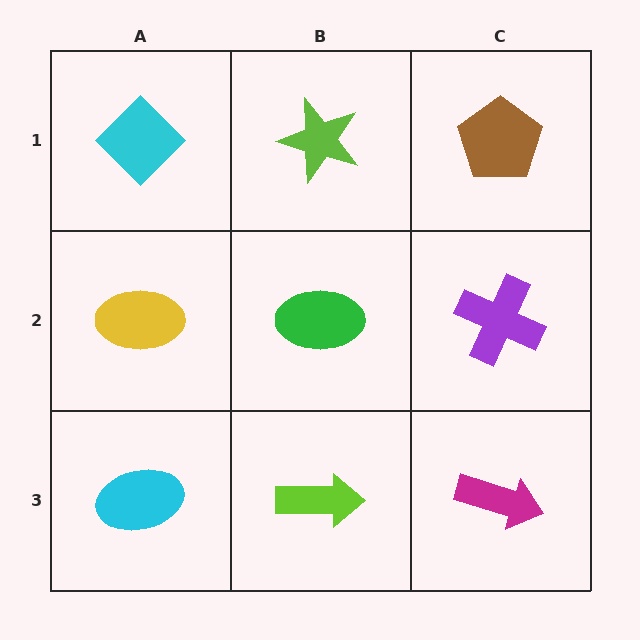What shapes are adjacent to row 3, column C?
A purple cross (row 2, column C), a lime arrow (row 3, column B).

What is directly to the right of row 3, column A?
A lime arrow.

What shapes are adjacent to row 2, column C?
A brown pentagon (row 1, column C), a magenta arrow (row 3, column C), a green ellipse (row 2, column B).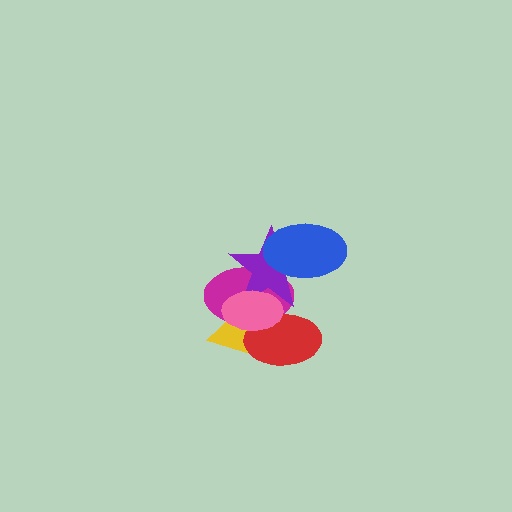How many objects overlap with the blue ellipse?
2 objects overlap with the blue ellipse.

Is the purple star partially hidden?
Yes, it is partially covered by another shape.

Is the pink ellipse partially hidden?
No, no other shape covers it.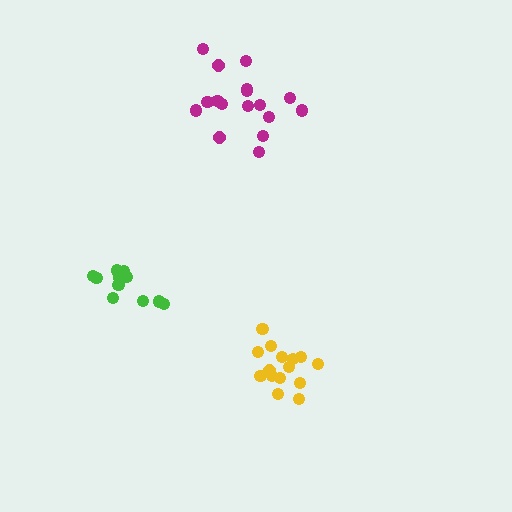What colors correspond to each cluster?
The clusters are colored: yellow, green, magenta.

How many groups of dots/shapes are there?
There are 3 groups.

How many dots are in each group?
Group 1: 15 dots, Group 2: 13 dots, Group 3: 17 dots (45 total).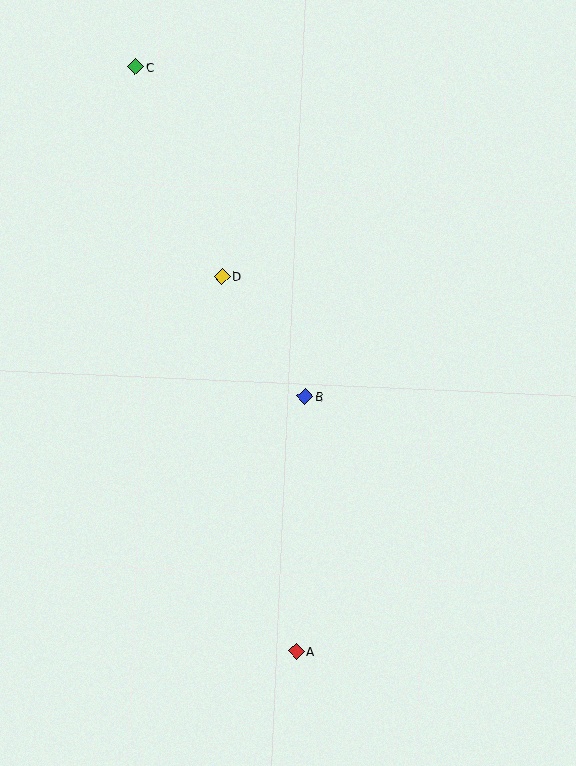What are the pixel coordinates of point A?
Point A is at (296, 651).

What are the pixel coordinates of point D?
Point D is at (222, 276).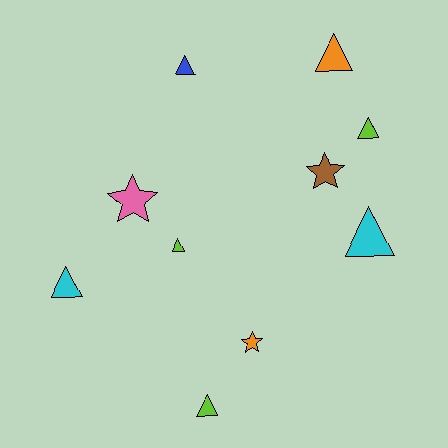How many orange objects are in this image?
There are 2 orange objects.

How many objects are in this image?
There are 10 objects.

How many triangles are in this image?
There are 7 triangles.